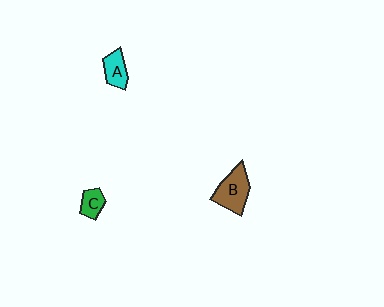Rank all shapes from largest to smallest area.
From largest to smallest: B (brown), A (cyan), C (green).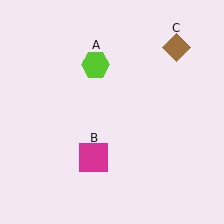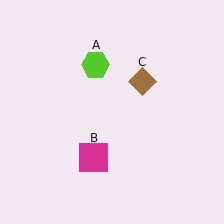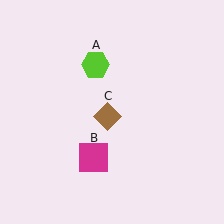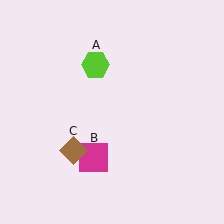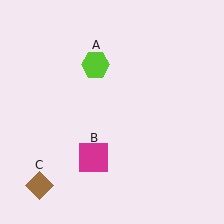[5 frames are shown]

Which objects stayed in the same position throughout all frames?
Lime hexagon (object A) and magenta square (object B) remained stationary.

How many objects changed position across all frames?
1 object changed position: brown diamond (object C).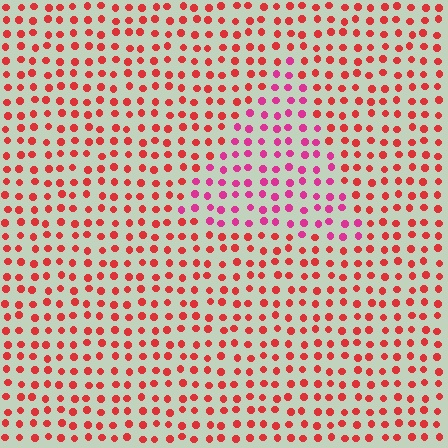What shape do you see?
I see a triangle.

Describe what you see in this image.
The image is filled with small red elements in a uniform arrangement. A triangle-shaped region is visible where the elements are tinted to a slightly different hue, forming a subtle color boundary.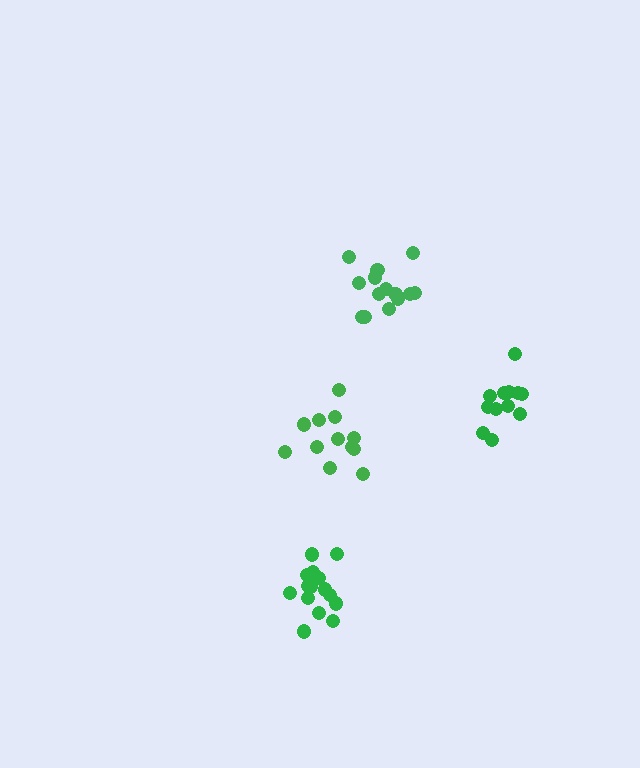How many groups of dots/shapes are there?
There are 4 groups.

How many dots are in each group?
Group 1: 12 dots, Group 2: 12 dots, Group 3: 15 dots, Group 4: 14 dots (53 total).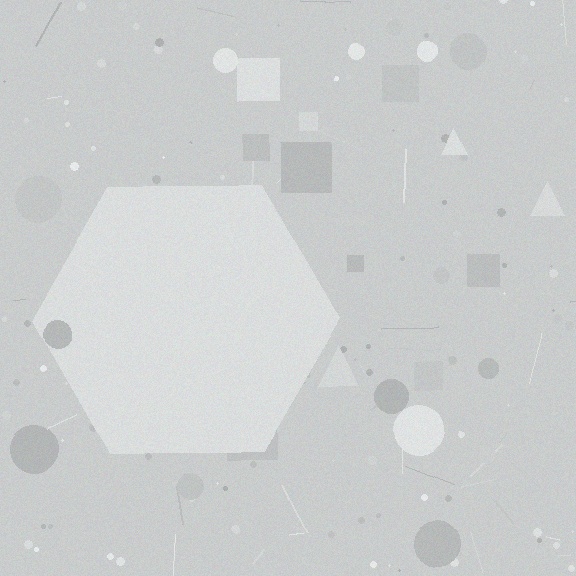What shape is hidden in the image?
A hexagon is hidden in the image.